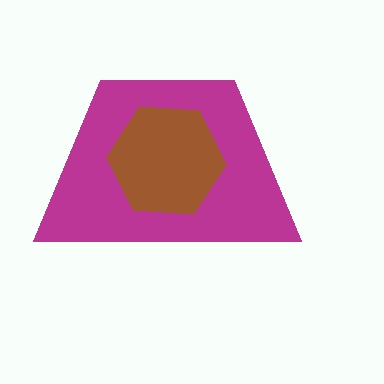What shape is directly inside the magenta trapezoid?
The brown hexagon.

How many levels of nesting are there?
2.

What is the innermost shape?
The brown hexagon.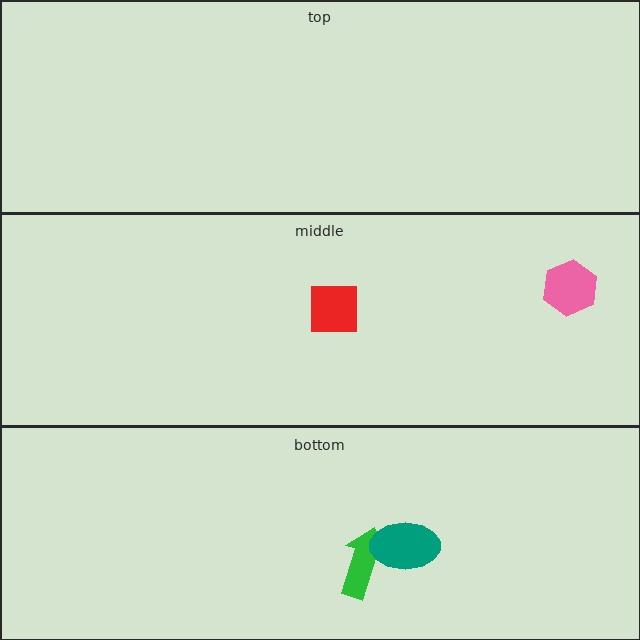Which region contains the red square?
The middle region.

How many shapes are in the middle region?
2.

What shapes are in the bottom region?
The green arrow, the teal ellipse.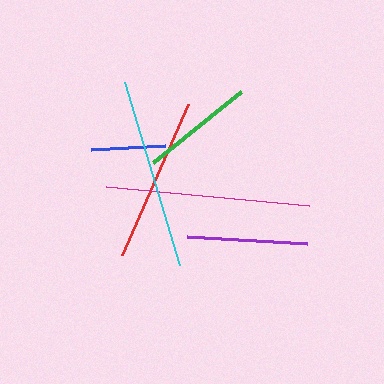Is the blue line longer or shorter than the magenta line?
The magenta line is longer than the blue line.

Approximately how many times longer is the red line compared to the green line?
The red line is approximately 1.5 times the length of the green line.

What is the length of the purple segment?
The purple segment is approximately 120 pixels long.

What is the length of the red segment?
The red segment is approximately 165 pixels long.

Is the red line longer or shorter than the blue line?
The red line is longer than the blue line.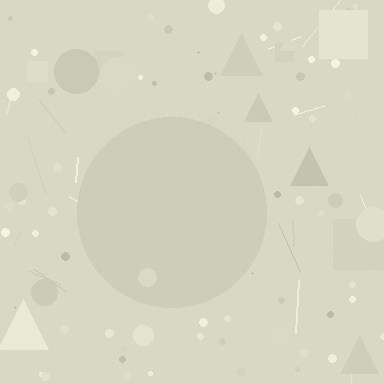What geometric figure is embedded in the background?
A circle is embedded in the background.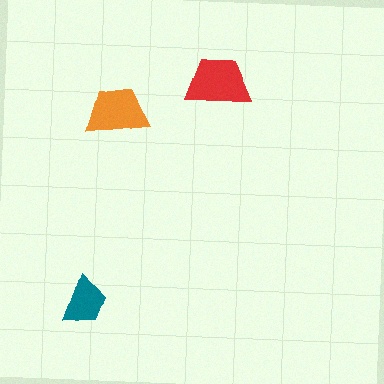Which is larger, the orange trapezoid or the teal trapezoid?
The orange one.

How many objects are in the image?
There are 3 objects in the image.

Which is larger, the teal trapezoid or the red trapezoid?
The red one.